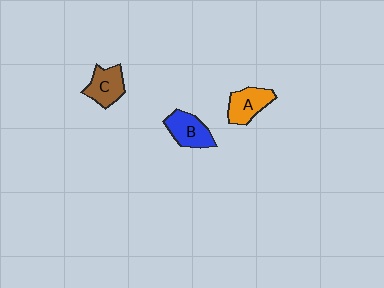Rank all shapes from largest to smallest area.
From largest to smallest: B (blue), A (orange), C (brown).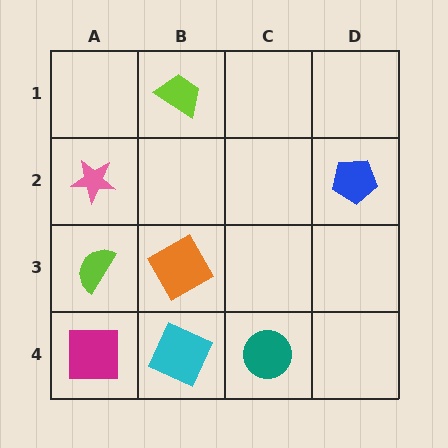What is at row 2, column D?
A blue pentagon.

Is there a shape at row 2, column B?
No, that cell is empty.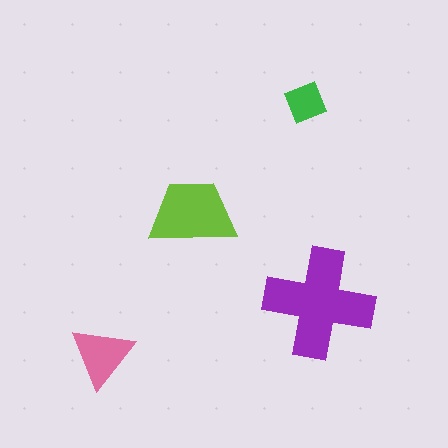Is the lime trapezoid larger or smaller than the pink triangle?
Larger.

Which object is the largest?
The purple cross.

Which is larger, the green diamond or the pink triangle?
The pink triangle.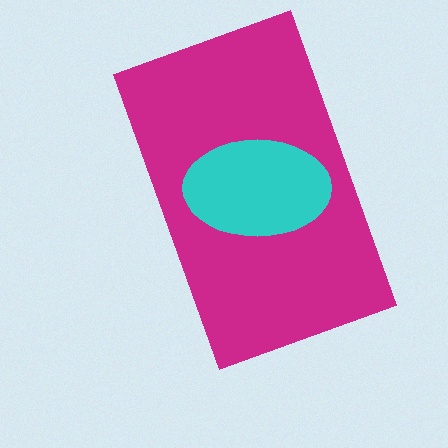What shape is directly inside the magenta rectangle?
The cyan ellipse.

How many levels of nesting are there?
2.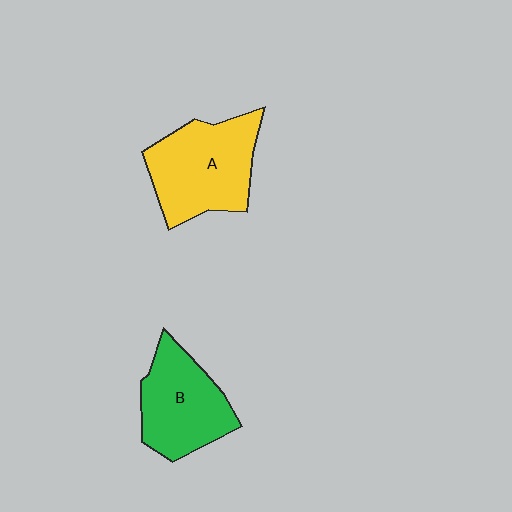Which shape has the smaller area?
Shape B (green).